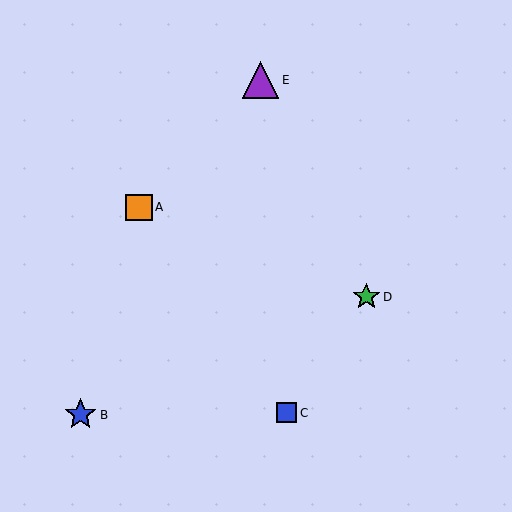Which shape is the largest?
The purple triangle (labeled E) is the largest.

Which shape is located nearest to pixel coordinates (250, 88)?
The purple triangle (labeled E) at (260, 80) is nearest to that location.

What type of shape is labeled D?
Shape D is a green star.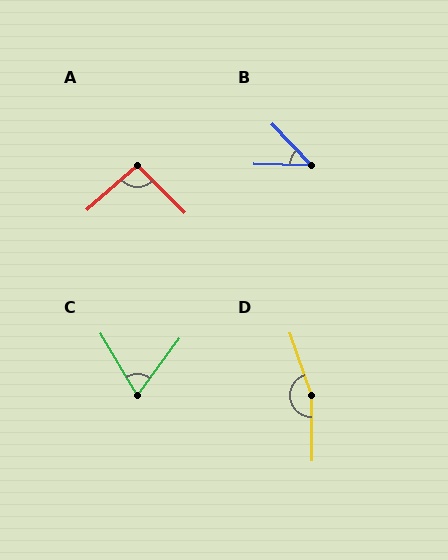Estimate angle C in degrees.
Approximately 67 degrees.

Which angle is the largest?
D, at approximately 161 degrees.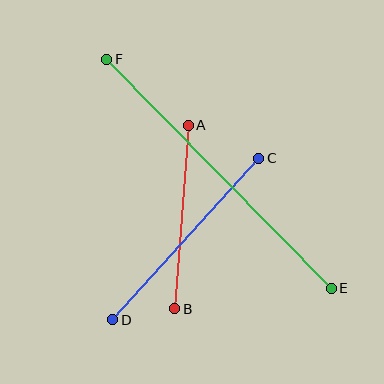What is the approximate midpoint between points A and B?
The midpoint is at approximately (181, 217) pixels.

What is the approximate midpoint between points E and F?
The midpoint is at approximately (219, 174) pixels.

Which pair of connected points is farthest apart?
Points E and F are farthest apart.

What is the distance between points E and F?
The distance is approximately 321 pixels.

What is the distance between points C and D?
The distance is approximately 218 pixels.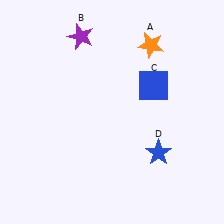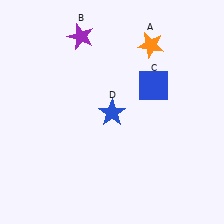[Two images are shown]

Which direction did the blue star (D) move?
The blue star (D) moved left.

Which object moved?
The blue star (D) moved left.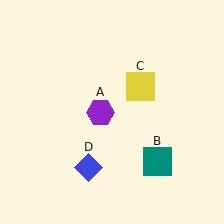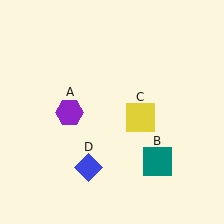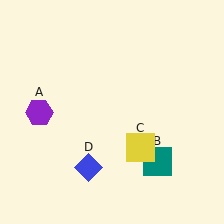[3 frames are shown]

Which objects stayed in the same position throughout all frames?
Teal square (object B) and blue diamond (object D) remained stationary.